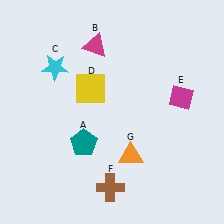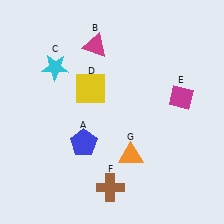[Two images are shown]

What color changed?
The pentagon (A) changed from teal in Image 1 to blue in Image 2.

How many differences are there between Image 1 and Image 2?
There is 1 difference between the two images.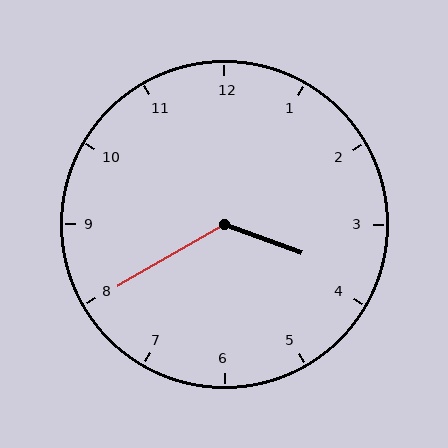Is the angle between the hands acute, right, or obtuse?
It is obtuse.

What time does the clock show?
3:40.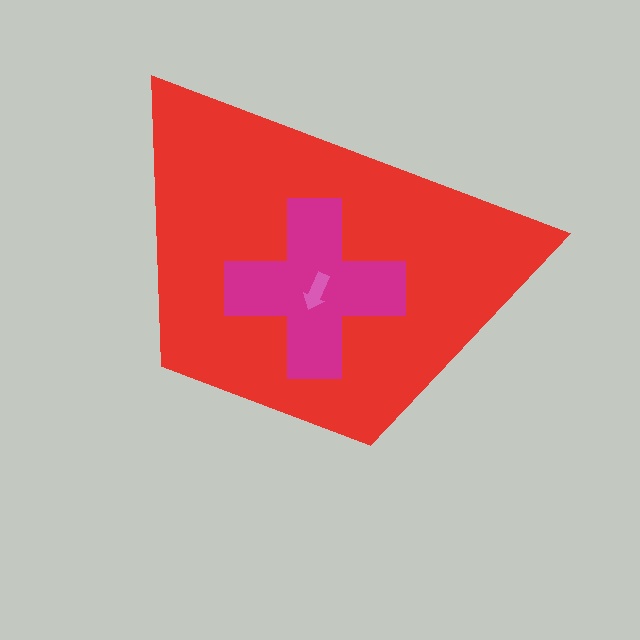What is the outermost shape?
The red trapezoid.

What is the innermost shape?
The pink arrow.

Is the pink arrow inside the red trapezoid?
Yes.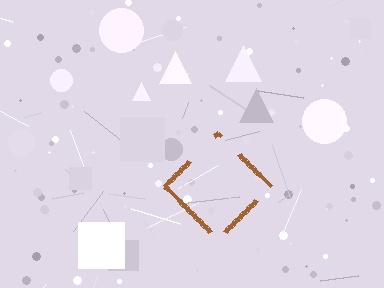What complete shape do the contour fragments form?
The contour fragments form a diamond.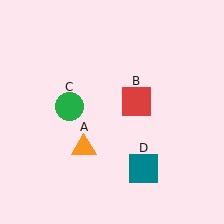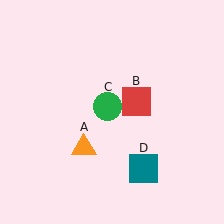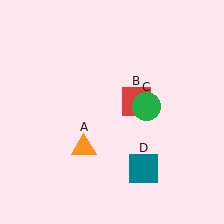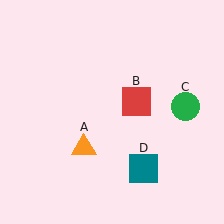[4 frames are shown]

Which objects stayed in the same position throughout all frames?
Orange triangle (object A) and red square (object B) and teal square (object D) remained stationary.